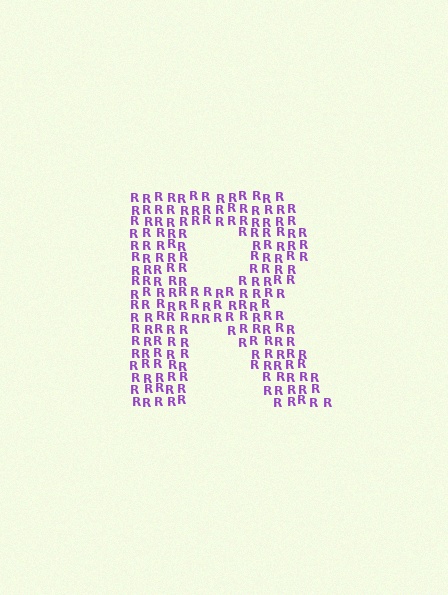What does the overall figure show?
The overall figure shows the letter R.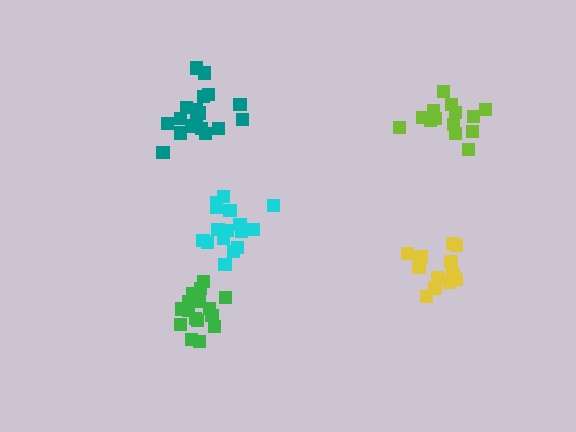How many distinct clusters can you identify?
There are 5 distinct clusters.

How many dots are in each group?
Group 1: 19 dots, Group 2: 14 dots, Group 3: 16 dots, Group 4: 14 dots, Group 5: 16 dots (79 total).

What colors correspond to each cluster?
The clusters are colored: teal, lime, cyan, yellow, green.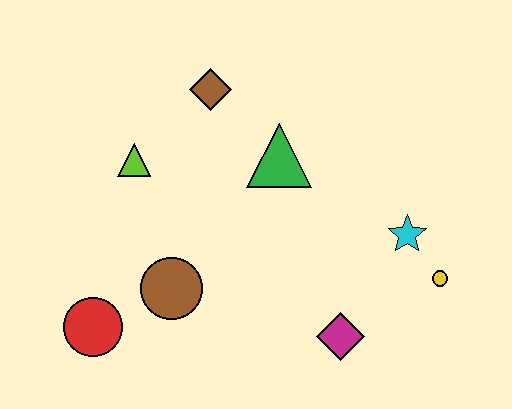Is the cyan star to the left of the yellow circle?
Yes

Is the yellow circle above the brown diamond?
No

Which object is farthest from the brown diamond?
The yellow circle is farthest from the brown diamond.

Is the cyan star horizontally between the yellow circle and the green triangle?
Yes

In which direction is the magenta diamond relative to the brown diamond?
The magenta diamond is below the brown diamond.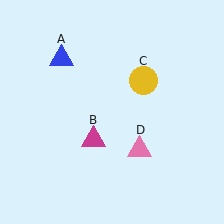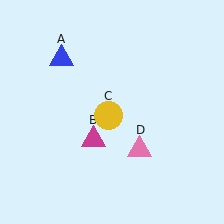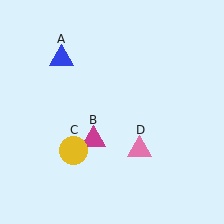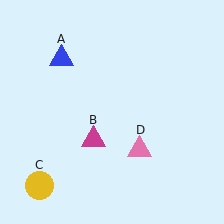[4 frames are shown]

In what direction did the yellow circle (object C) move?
The yellow circle (object C) moved down and to the left.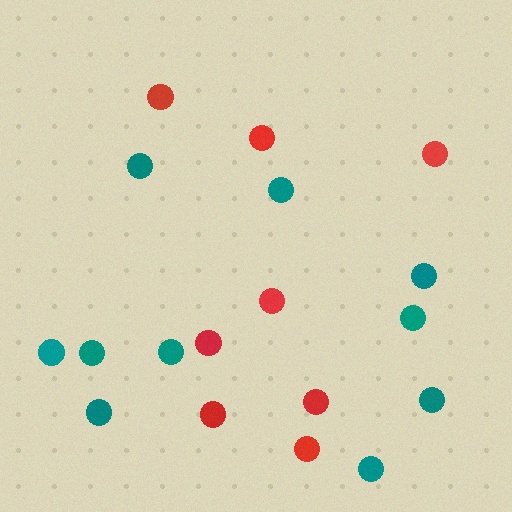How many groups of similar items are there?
There are 2 groups: one group of red circles (8) and one group of teal circles (10).